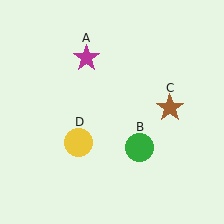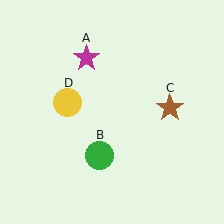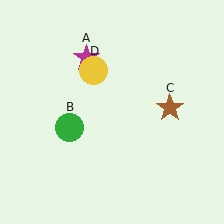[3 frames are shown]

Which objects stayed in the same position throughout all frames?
Magenta star (object A) and brown star (object C) remained stationary.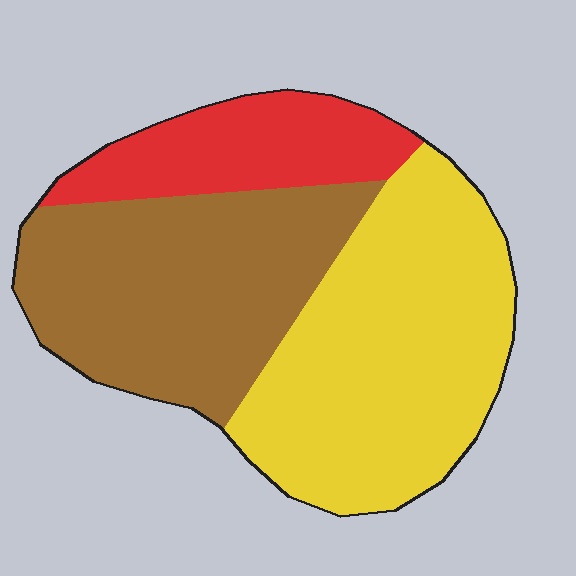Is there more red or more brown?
Brown.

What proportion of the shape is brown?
Brown covers 38% of the shape.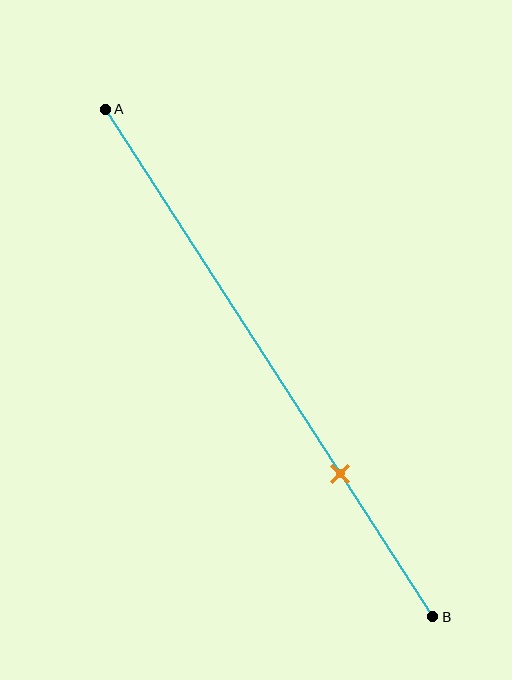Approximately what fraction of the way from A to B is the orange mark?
The orange mark is approximately 70% of the way from A to B.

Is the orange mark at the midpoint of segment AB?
No, the mark is at about 70% from A, not at the 50% midpoint.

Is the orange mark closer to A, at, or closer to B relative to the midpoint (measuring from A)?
The orange mark is closer to point B than the midpoint of segment AB.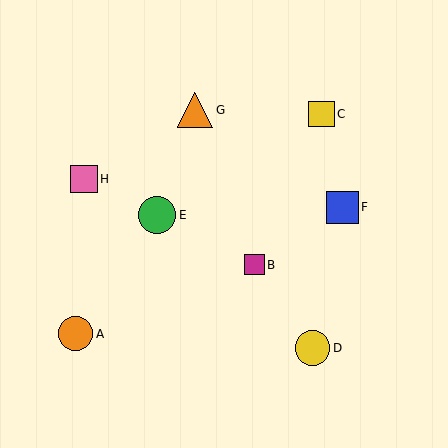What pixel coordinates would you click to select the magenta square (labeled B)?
Click at (255, 265) to select the magenta square B.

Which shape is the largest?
The green circle (labeled E) is the largest.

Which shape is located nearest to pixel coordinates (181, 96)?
The orange triangle (labeled G) at (195, 110) is nearest to that location.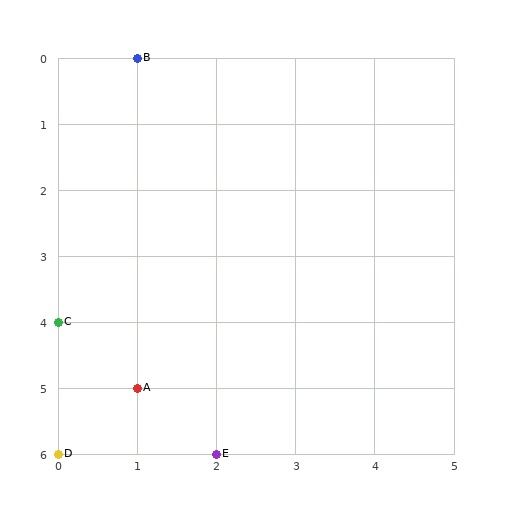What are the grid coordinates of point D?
Point D is at grid coordinates (0, 6).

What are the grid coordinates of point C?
Point C is at grid coordinates (0, 4).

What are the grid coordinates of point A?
Point A is at grid coordinates (1, 5).